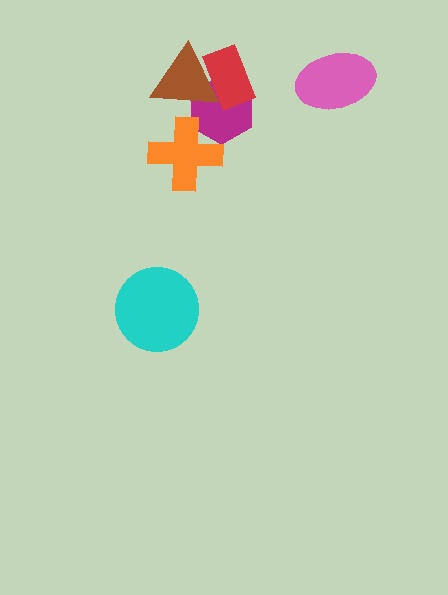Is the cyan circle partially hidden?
No, no other shape covers it.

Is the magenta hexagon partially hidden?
Yes, it is partially covered by another shape.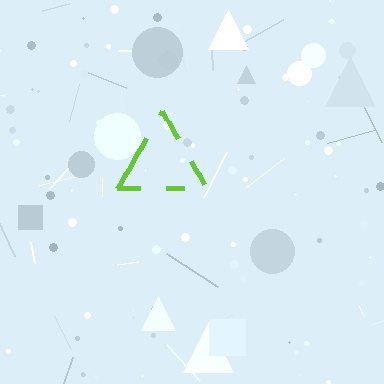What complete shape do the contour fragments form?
The contour fragments form a triangle.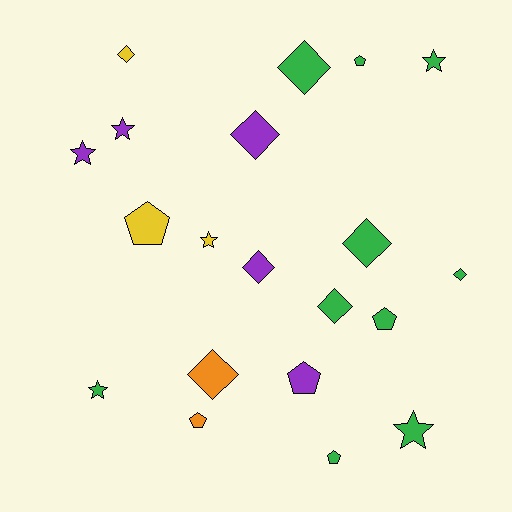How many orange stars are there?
There are no orange stars.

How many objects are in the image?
There are 20 objects.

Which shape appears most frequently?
Diamond, with 8 objects.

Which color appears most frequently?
Green, with 10 objects.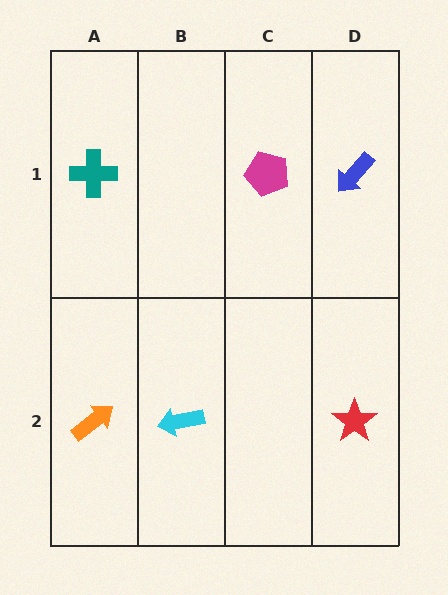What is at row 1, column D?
A blue arrow.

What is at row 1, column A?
A teal cross.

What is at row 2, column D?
A red star.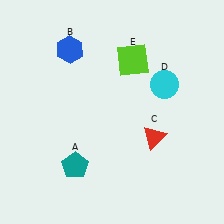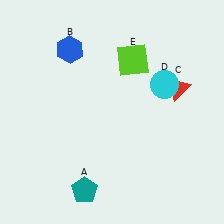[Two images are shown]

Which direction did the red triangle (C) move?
The red triangle (C) moved up.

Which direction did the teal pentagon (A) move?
The teal pentagon (A) moved down.